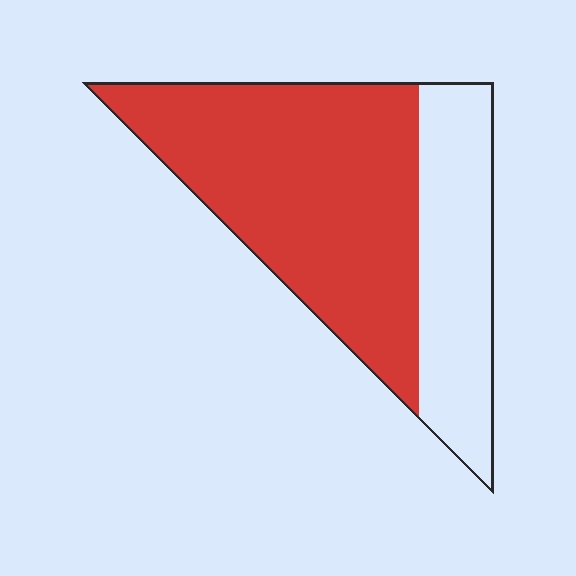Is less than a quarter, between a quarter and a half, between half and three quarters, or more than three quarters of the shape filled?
Between half and three quarters.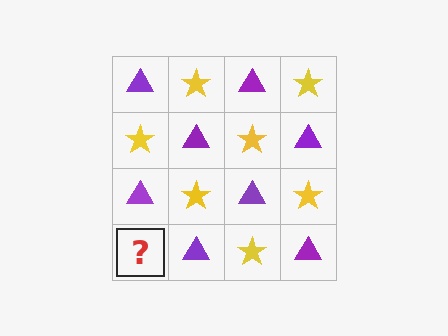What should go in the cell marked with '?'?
The missing cell should contain a yellow star.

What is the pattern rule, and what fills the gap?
The rule is that it alternates purple triangle and yellow star in a checkerboard pattern. The gap should be filled with a yellow star.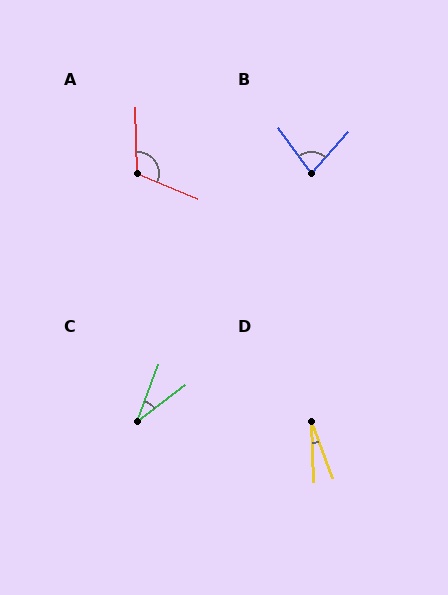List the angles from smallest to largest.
D (18°), C (33°), B (77°), A (114°).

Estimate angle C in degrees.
Approximately 33 degrees.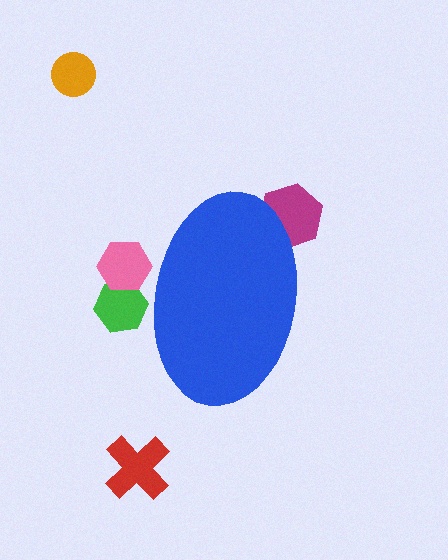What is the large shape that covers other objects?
A blue ellipse.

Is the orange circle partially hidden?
No, the orange circle is fully visible.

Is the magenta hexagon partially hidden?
Yes, the magenta hexagon is partially hidden behind the blue ellipse.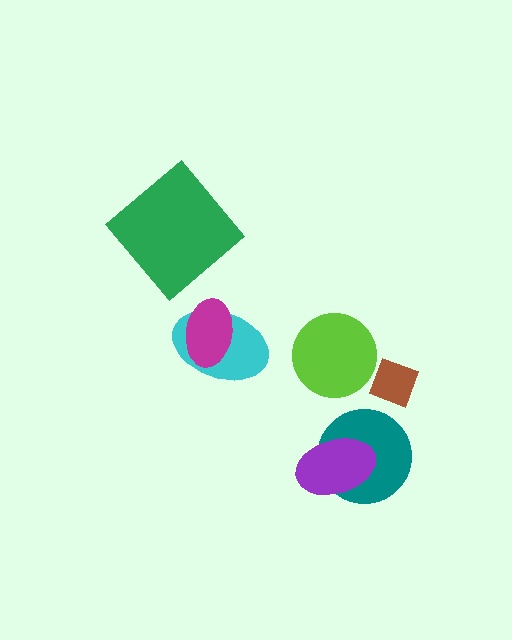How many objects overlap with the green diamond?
0 objects overlap with the green diamond.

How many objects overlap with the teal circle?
1 object overlaps with the teal circle.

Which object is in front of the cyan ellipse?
The magenta ellipse is in front of the cyan ellipse.